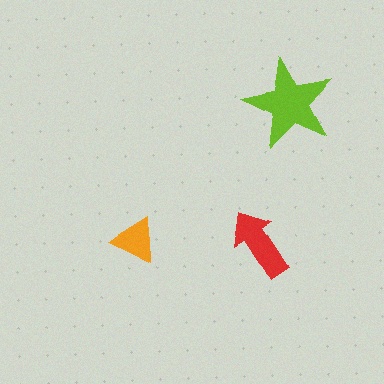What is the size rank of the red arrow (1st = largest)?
2nd.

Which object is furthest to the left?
The orange triangle is leftmost.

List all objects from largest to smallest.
The lime star, the red arrow, the orange triangle.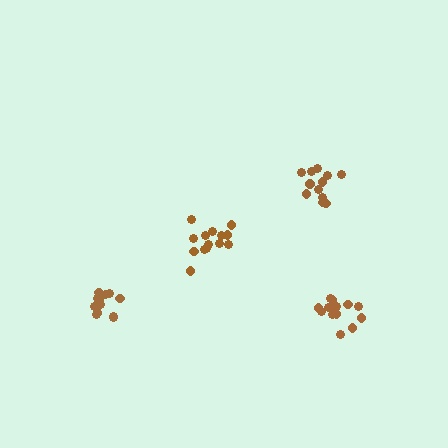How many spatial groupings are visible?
There are 4 spatial groupings.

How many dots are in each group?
Group 1: 14 dots, Group 2: 14 dots, Group 3: 15 dots, Group 4: 12 dots (55 total).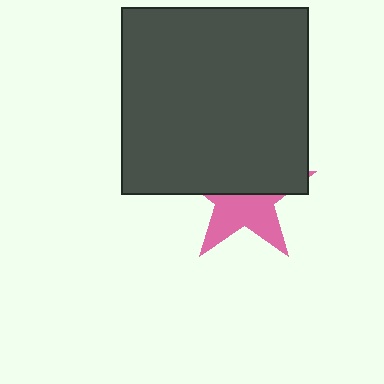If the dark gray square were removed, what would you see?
You would see the complete pink star.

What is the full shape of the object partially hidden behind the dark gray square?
The partially hidden object is a pink star.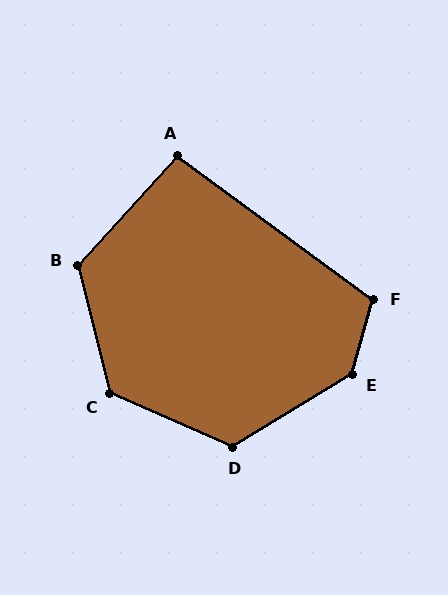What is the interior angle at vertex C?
Approximately 127 degrees (obtuse).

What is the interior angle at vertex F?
Approximately 111 degrees (obtuse).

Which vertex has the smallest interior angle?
A, at approximately 96 degrees.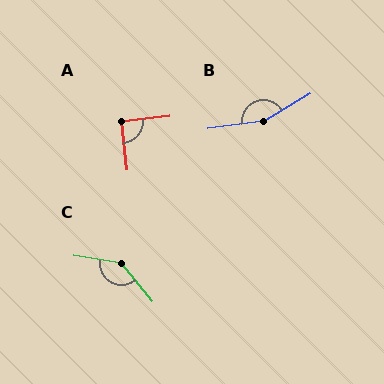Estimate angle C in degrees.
Approximately 138 degrees.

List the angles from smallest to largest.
A (90°), C (138°), B (157°).